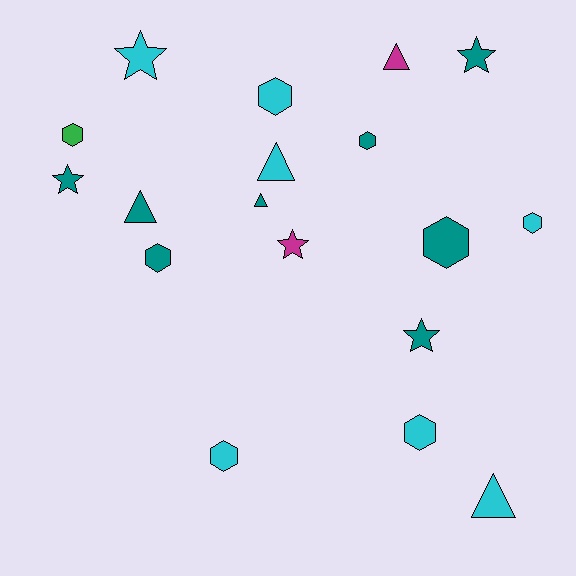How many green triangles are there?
There are no green triangles.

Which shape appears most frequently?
Hexagon, with 8 objects.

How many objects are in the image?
There are 18 objects.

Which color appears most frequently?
Teal, with 8 objects.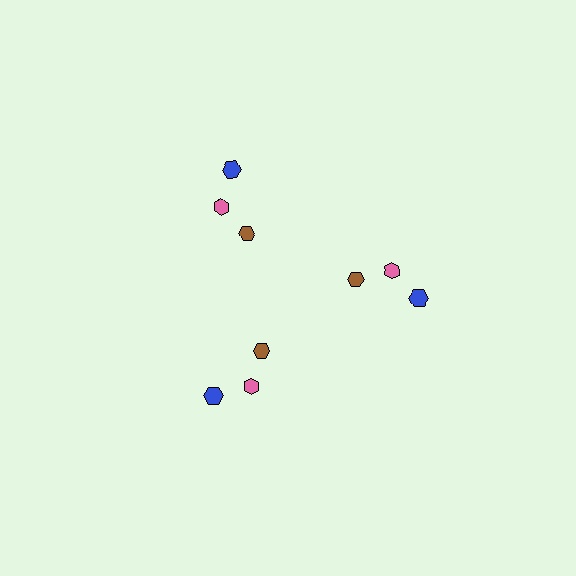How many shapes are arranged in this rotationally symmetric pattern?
There are 9 shapes, arranged in 3 groups of 3.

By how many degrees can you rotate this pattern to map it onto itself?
The pattern maps onto itself every 120 degrees of rotation.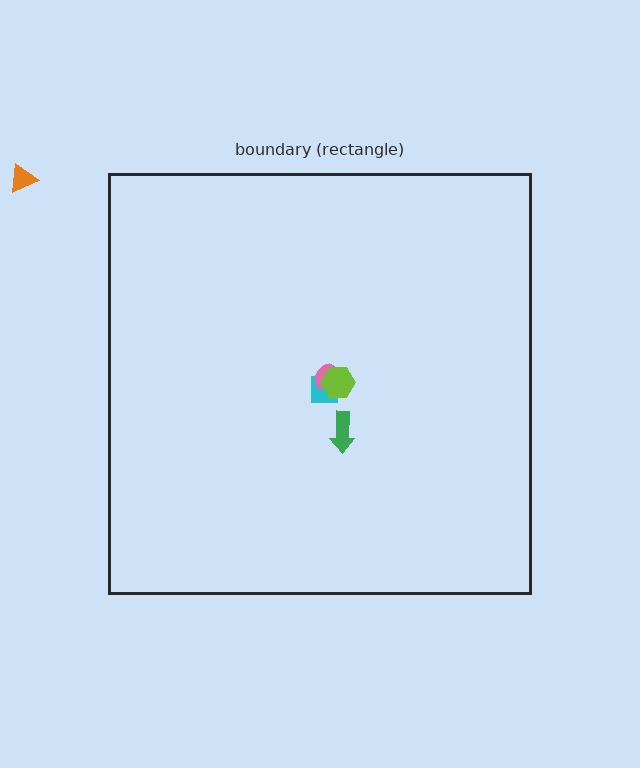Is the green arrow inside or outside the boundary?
Inside.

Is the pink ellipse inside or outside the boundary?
Inside.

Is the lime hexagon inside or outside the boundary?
Inside.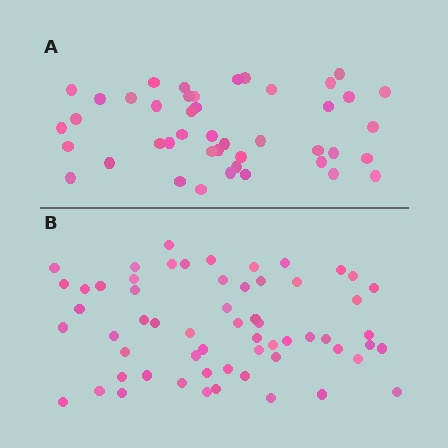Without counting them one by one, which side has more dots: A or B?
Region B (the bottom region) has more dots.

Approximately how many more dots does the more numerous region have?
Region B has approximately 15 more dots than region A.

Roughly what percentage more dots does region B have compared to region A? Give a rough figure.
About 35% more.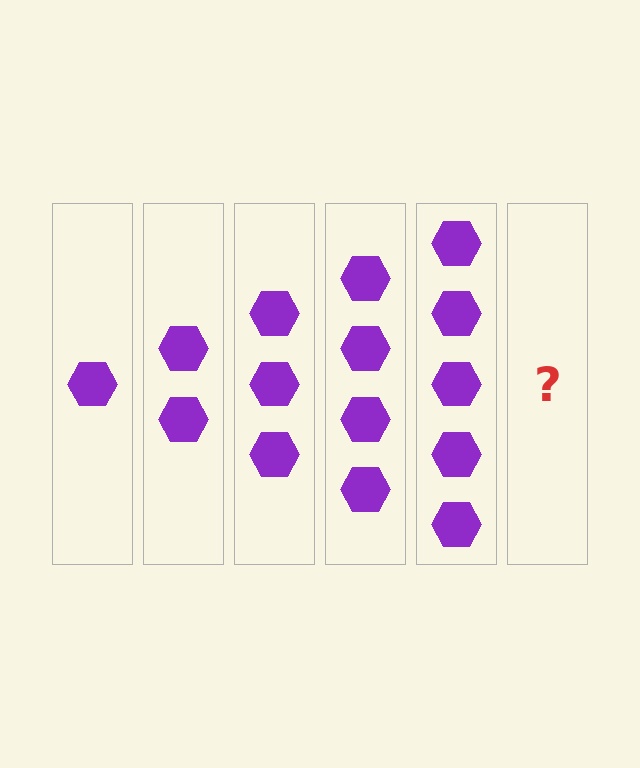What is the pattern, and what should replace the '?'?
The pattern is that each step adds one more hexagon. The '?' should be 6 hexagons.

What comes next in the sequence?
The next element should be 6 hexagons.